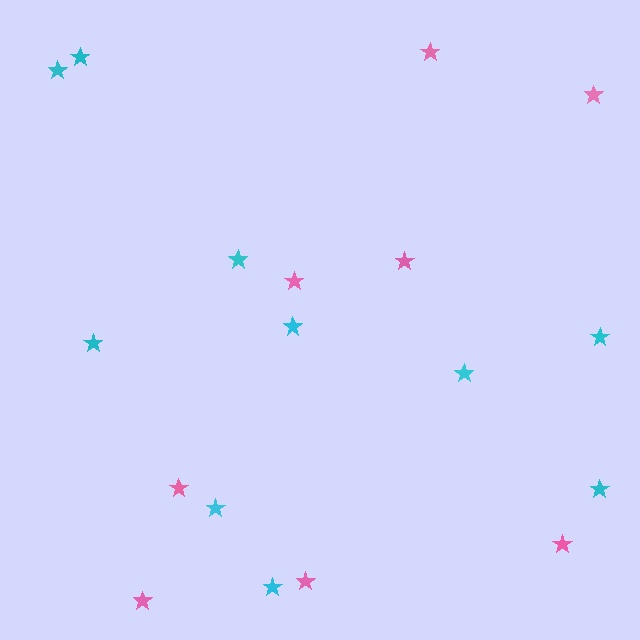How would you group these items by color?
There are 2 groups: one group of cyan stars (10) and one group of pink stars (8).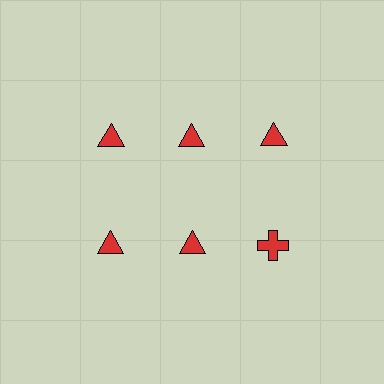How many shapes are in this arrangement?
There are 6 shapes arranged in a grid pattern.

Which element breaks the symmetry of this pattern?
The red cross in the second row, center column breaks the symmetry. All other shapes are red triangles.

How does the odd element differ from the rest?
It has a different shape: cross instead of triangle.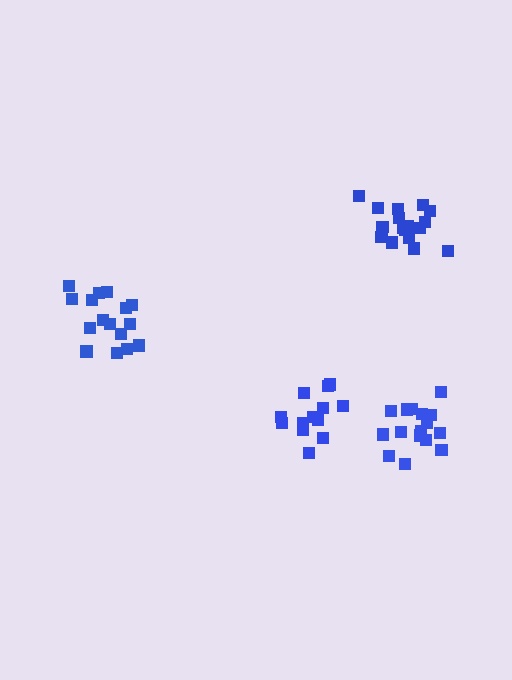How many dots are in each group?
Group 1: 15 dots, Group 2: 16 dots, Group 3: 18 dots, Group 4: 16 dots (65 total).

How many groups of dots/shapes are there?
There are 4 groups.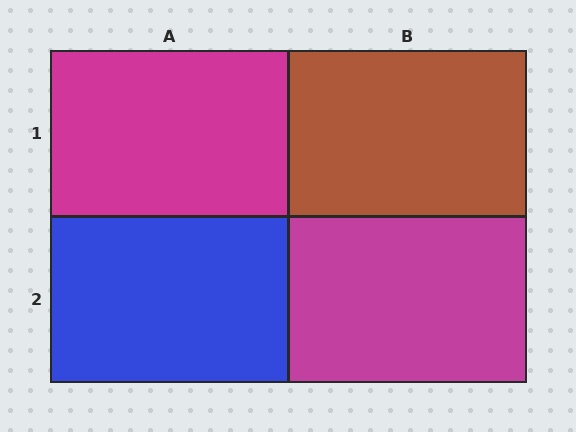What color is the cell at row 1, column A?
Magenta.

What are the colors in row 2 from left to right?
Blue, magenta.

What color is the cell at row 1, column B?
Brown.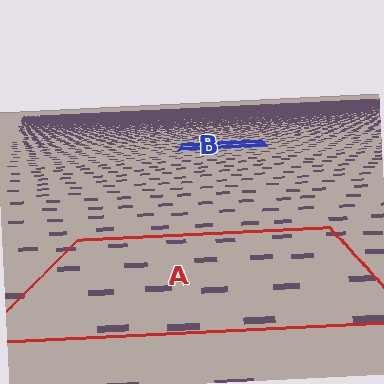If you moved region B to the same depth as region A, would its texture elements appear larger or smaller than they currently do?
They would appear larger. At a closer depth, the same texture elements are projected at a bigger on-screen size.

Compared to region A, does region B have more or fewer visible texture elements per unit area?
Region B has more texture elements per unit area — they are packed more densely because it is farther away.